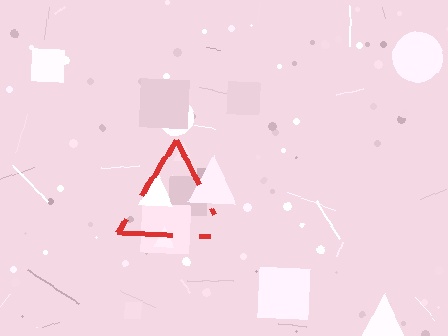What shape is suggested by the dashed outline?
The dashed outline suggests a triangle.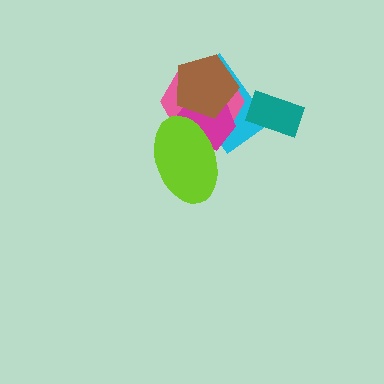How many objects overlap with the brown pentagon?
3 objects overlap with the brown pentagon.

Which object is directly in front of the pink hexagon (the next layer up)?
The magenta hexagon is directly in front of the pink hexagon.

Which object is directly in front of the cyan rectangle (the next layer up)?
The pink hexagon is directly in front of the cyan rectangle.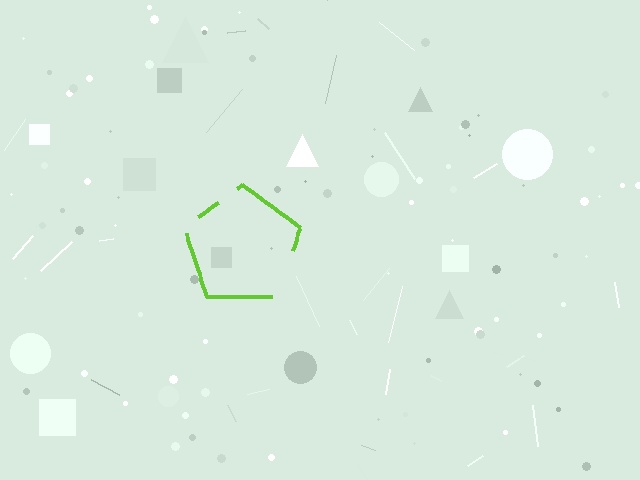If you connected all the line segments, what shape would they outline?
They would outline a pentagon.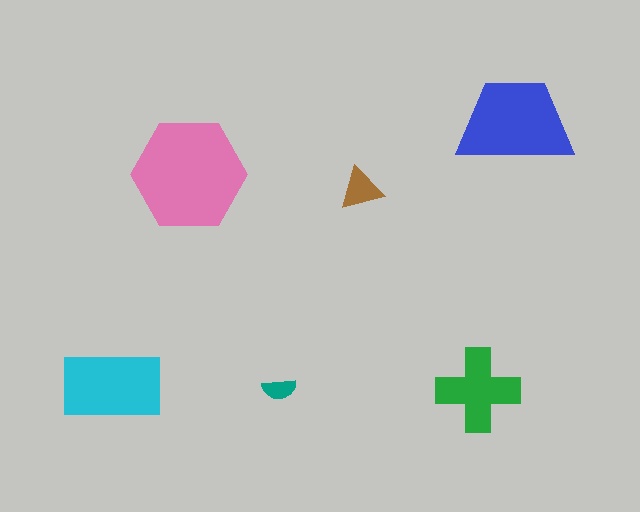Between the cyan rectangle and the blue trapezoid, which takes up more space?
The blue trapezoid.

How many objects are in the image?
There are 6 objects in the image.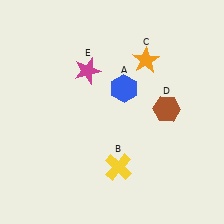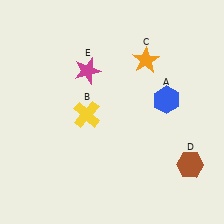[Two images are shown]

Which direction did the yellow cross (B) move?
The yellow cross (B) moved up.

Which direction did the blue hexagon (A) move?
The blue hexagon (A) moved right.